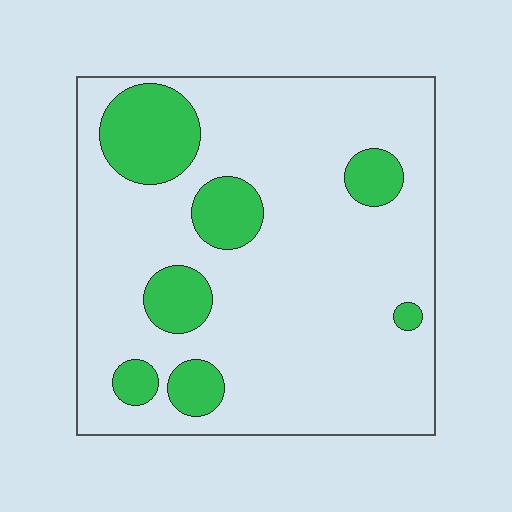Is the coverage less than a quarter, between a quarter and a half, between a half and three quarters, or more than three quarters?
Less than a quarter.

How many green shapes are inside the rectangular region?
7.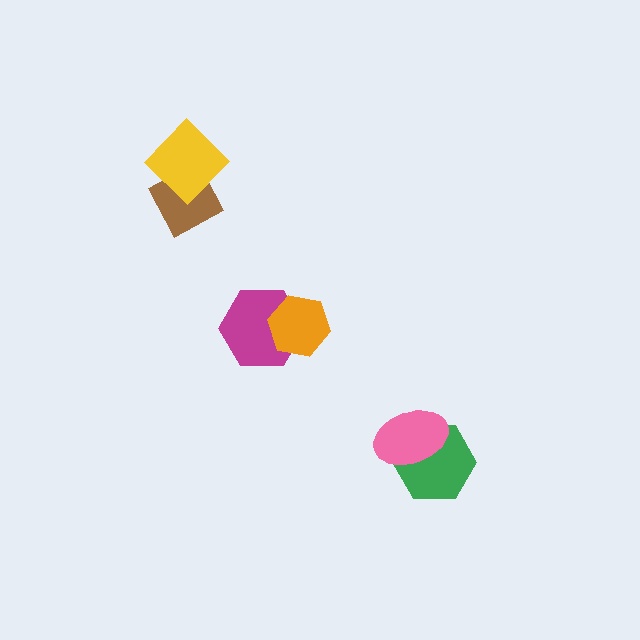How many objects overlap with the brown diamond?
1 object overlaps with the brown diamond.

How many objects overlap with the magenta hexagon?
1 object overlaps with the magenta hexagon.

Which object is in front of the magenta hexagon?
The orange hexagon is in front of the magenta hexagon.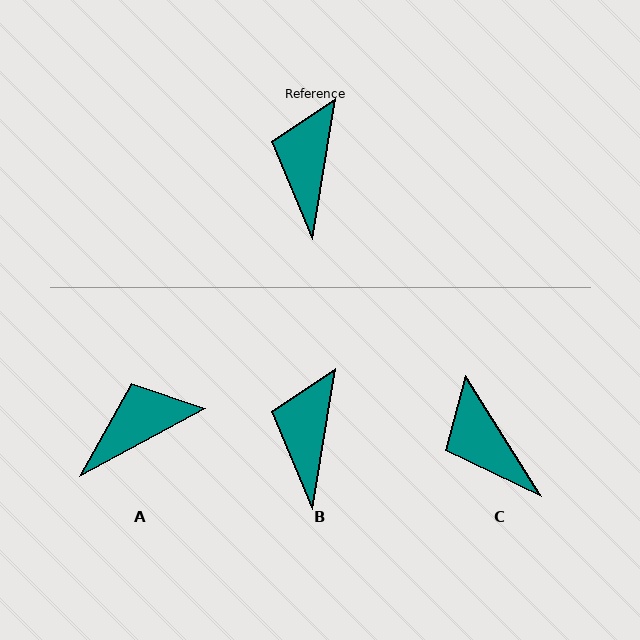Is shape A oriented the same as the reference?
No, it is off by about 52 degrees.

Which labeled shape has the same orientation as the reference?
B.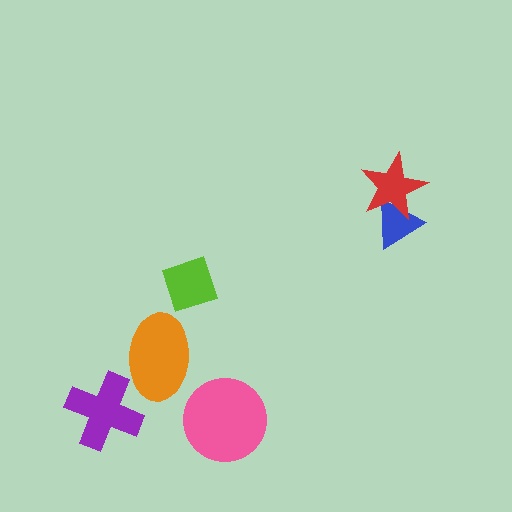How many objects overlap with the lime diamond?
0 objects overlap with the lime diamond.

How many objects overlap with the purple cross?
0 objects overlap with the purple cross.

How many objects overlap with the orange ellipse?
0 objects overlap with the orange ellipse.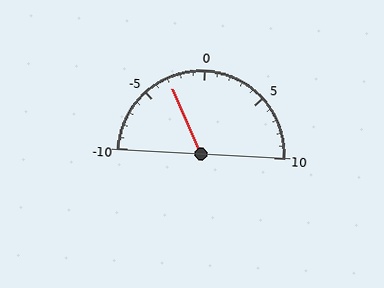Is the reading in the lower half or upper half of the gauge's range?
The reading is in the lower half of the range (-10 to 10).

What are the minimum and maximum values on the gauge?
The gauge ranges from -10 to 10.